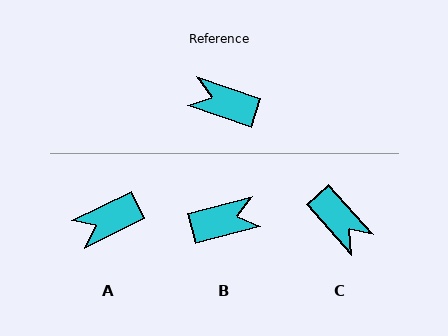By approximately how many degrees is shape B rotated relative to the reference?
Approximately 147 degrees clockwise.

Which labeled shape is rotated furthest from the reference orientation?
C, about 151 degrees away.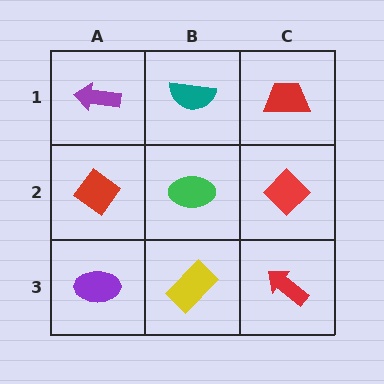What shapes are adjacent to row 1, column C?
A red diamond (row 2, column C), a teal semicircle (row 1, column B).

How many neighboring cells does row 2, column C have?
3.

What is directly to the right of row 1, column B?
A red trapezoid.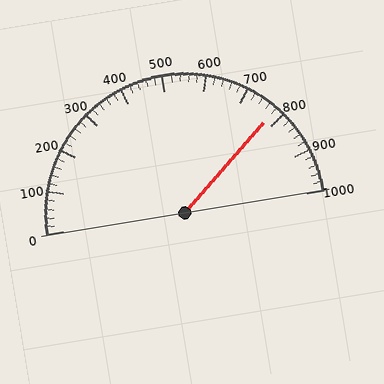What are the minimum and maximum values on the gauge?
The gauge ranges from 0 to 1000.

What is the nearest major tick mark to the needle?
The nearest major tick mark is 800.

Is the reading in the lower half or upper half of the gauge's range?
The reading is in the upper half of the range (0 to 1000).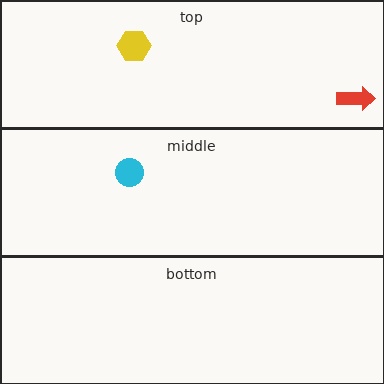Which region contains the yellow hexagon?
The top region.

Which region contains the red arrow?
The top region.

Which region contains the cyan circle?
The middle region.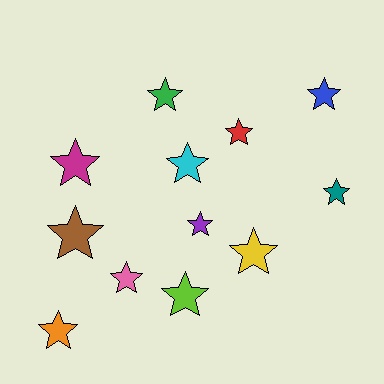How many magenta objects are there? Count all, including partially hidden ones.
There is 1 magenta object.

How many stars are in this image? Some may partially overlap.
There are 12 stars.